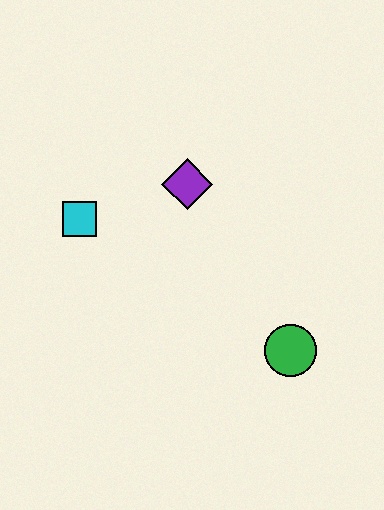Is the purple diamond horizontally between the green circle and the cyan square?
Yes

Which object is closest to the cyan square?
The purple diamond is closest to the cyan square.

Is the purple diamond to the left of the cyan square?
No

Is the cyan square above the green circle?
Yes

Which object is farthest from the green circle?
The cyan square is farthest from the green circle.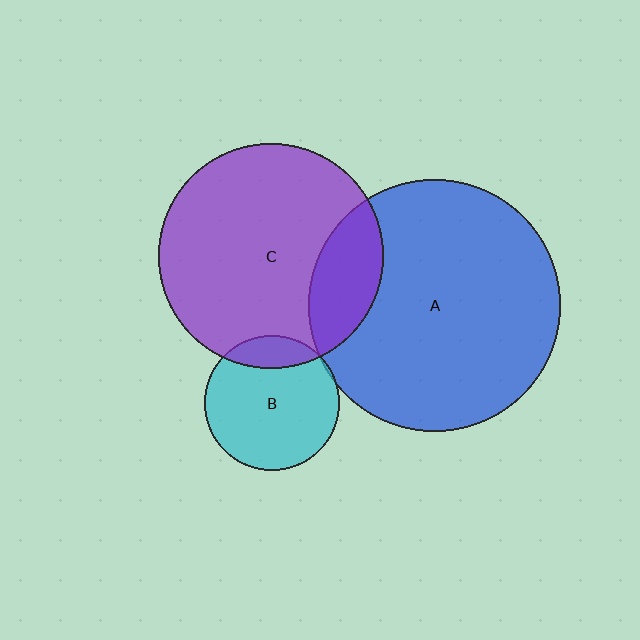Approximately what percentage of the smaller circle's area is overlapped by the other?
Approximately 20%.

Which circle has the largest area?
Circle A (blue).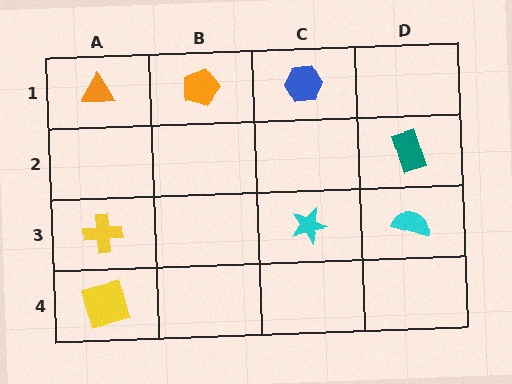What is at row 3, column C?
A cyan star.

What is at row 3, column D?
A cyan semicircle.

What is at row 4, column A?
A yellow square.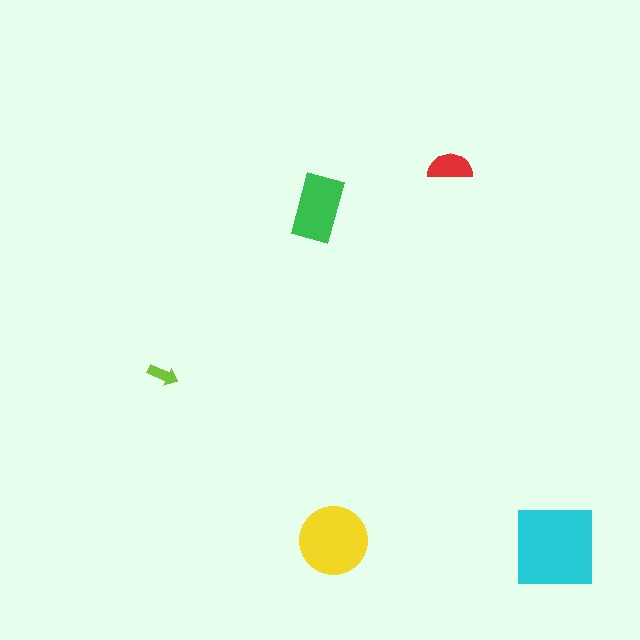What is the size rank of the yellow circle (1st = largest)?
2nd.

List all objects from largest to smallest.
The cyan square, the yellow circle, the green rectangle, the red semicircle, the lime arrow.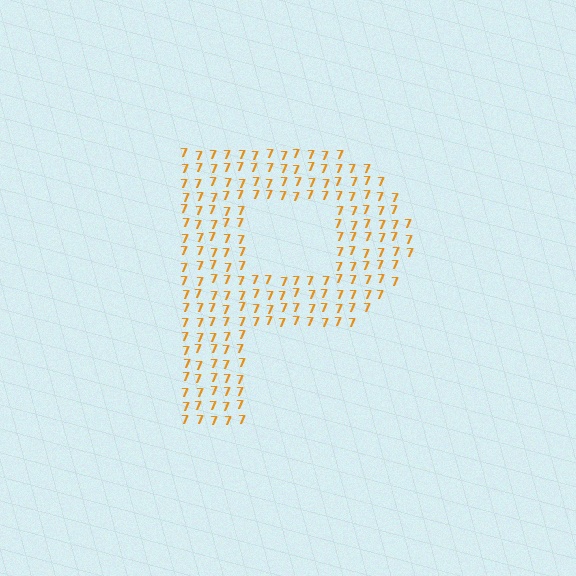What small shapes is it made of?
It is made of small digit 7's.